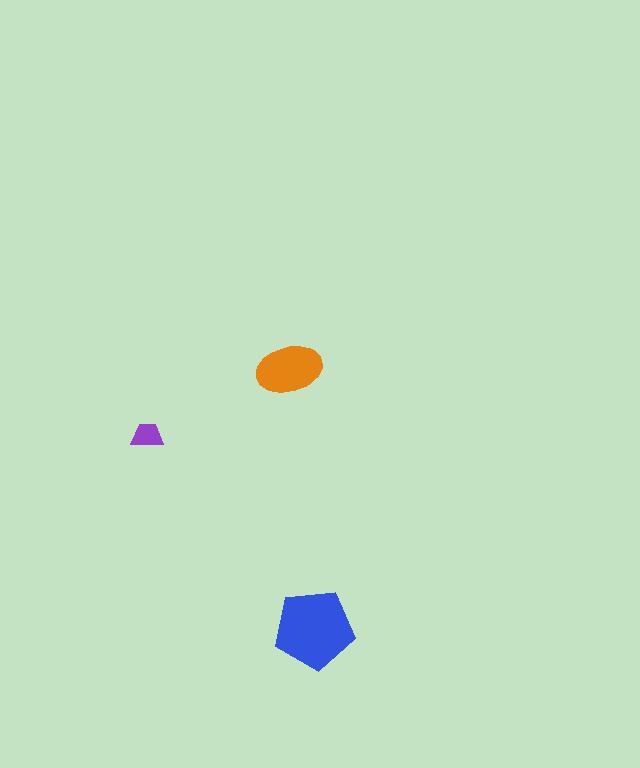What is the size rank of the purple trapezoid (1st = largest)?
3rd.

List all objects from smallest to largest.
The purple trapezoid, the orange ellipse, the blue pentagon.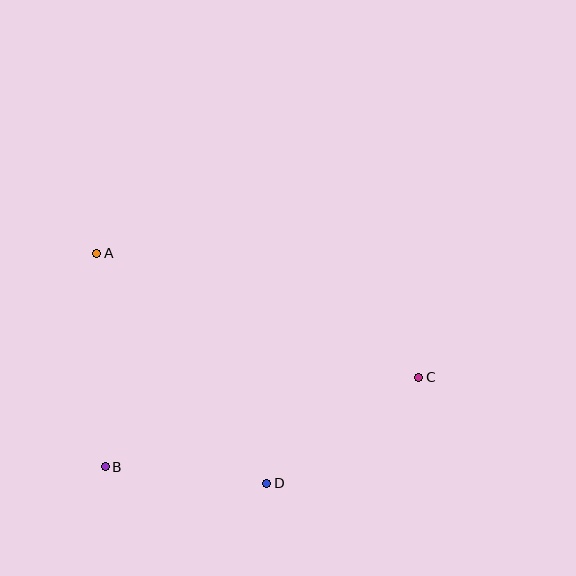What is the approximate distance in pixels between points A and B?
The distance between A and B is approximately 213 pixels.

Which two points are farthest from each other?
Points A and C are farthest from each other.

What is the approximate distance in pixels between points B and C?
The distance between B and C is approximately 326 pixels.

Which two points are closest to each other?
Points B and D are closest to each other.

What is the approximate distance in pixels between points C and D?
The distance between C and D is approximately 185 pixels.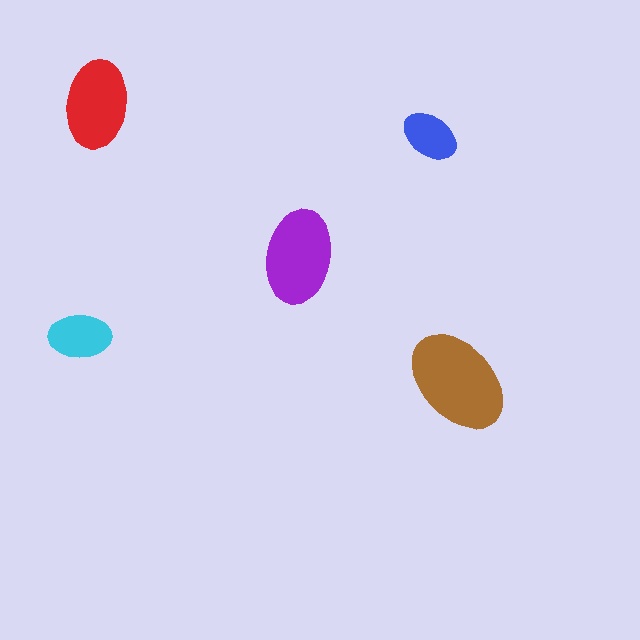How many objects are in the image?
There are 5 objects in the image.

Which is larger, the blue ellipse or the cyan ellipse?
The cyan one.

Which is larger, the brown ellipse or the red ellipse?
The brown one.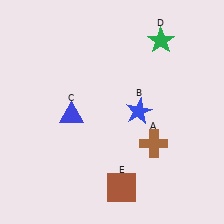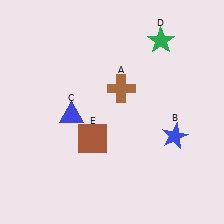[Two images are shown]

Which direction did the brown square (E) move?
The brown square (E) moved up.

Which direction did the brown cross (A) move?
The brown cross (A) moved up.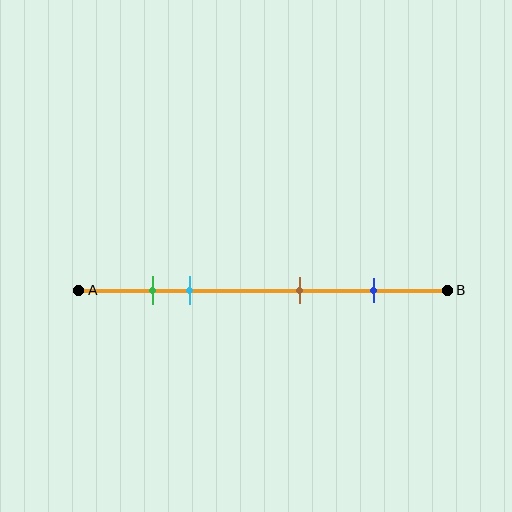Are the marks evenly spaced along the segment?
No, the marks are not evenly spaced.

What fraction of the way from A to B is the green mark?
The green mark is approximately 20% (0.2) of the way from A to B.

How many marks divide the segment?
There are 4 marks dividing the segment.